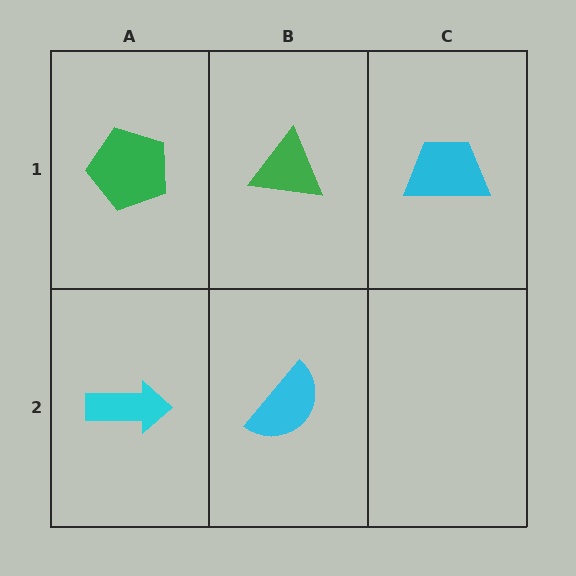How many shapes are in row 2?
2 shapes.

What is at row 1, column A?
A green pentagon.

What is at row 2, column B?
A cyan semicircle.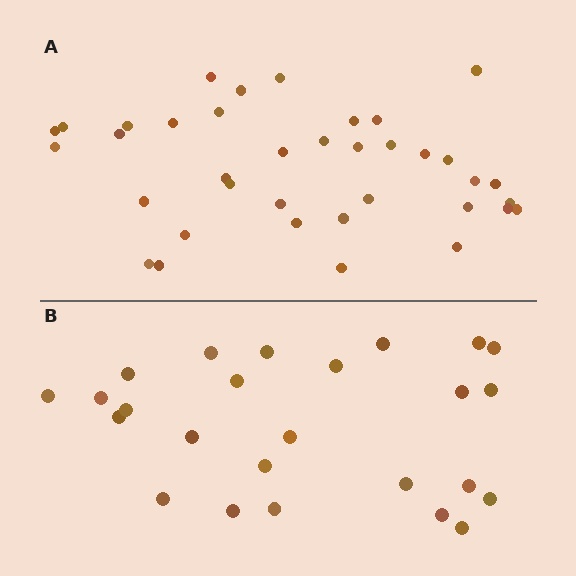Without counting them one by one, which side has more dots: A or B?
Region A (the top region) has more dots.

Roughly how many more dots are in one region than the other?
Region A has roughly 12 or so more dots than region B.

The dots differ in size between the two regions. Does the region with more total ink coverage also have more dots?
No. Region B has more total ink coverage because its dots are larger, but region A actually contains more individual dots. Total area can be misleading — the number of items is what matters here.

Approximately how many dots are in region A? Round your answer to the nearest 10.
About 40 dots. (The exact count is 37, which rounds to 40.)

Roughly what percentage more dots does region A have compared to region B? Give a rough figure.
About 50% more.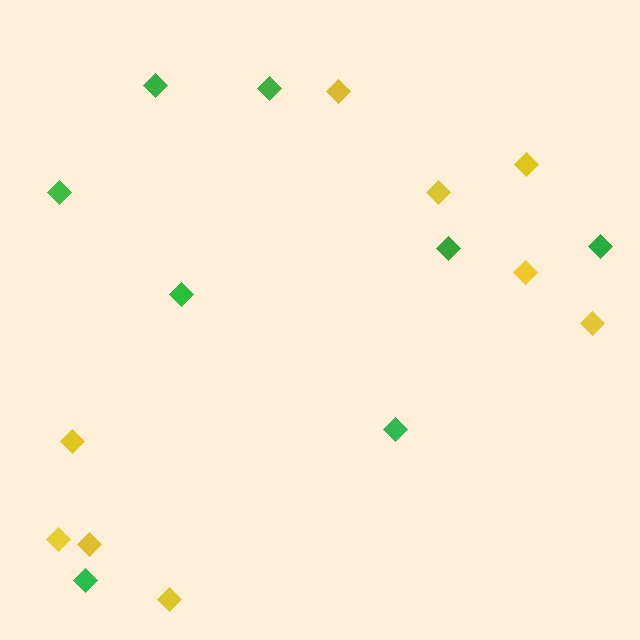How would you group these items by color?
There are 2 groups: one group of green diamonds (8) and one group of yellow diamonds (9).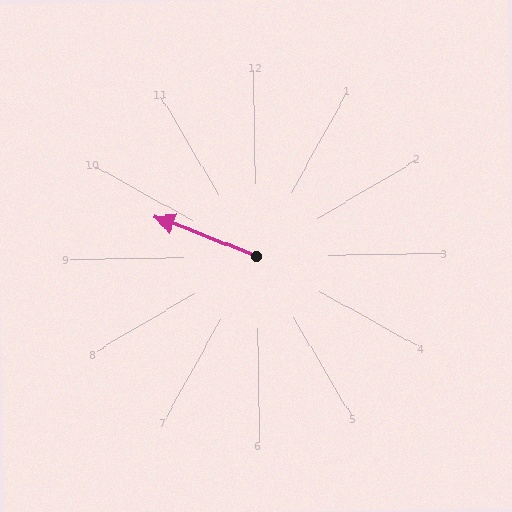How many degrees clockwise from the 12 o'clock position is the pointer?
Approximately 292 degrees.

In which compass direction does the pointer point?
West.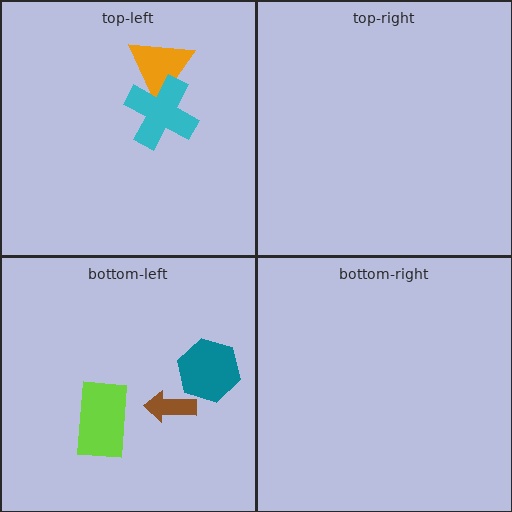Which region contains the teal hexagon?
The bottom-left region.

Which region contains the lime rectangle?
The bottom-left region.